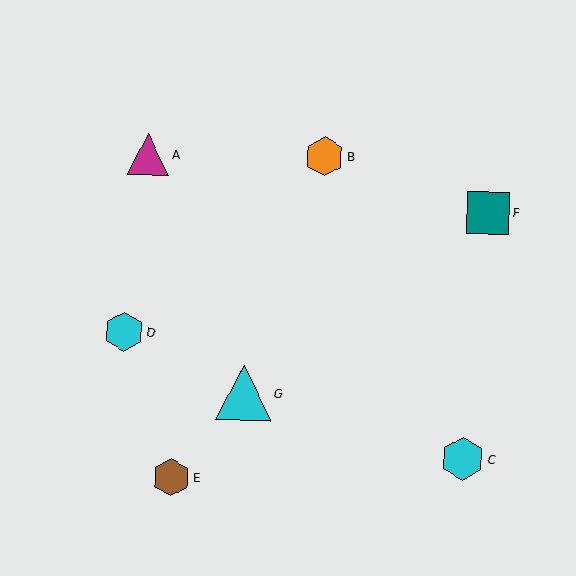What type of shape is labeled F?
Shape F is a teal square.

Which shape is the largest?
The cyan triangle (labeled G) is the largest.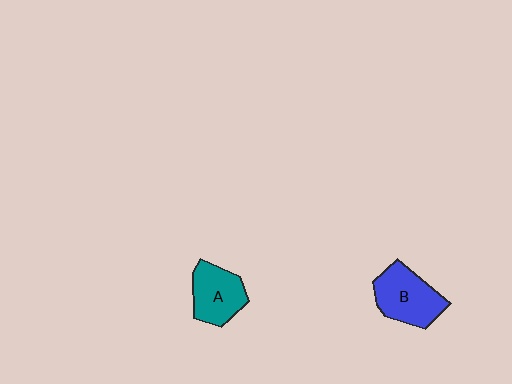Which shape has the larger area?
Shape B (blue).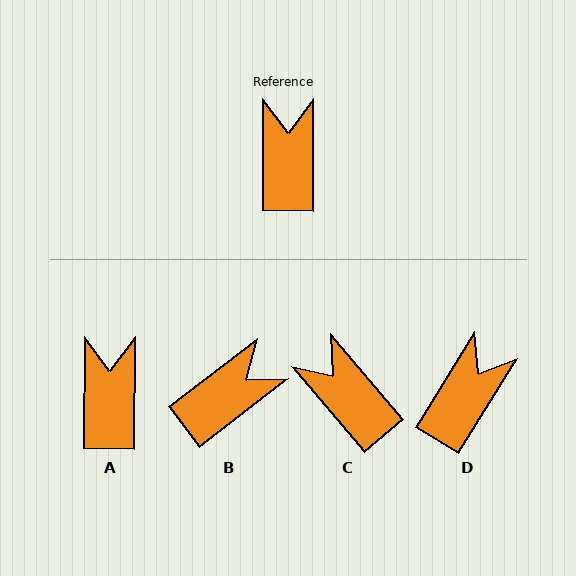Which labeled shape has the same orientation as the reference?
A.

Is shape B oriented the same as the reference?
No, it is off by about 52 degrees.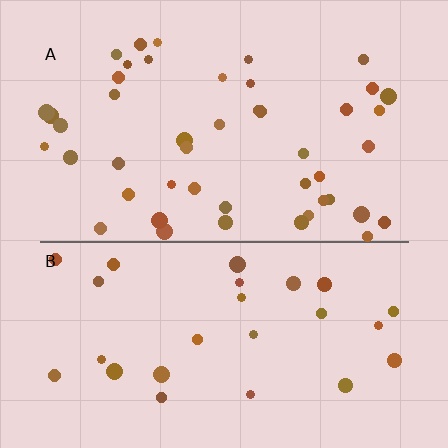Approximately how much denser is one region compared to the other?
Approximately 1.8× — region A over region B.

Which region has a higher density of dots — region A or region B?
A (the top).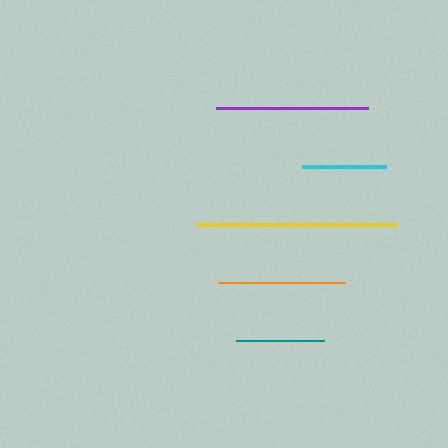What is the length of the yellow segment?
The yellow segment is approximately 201 pixels long.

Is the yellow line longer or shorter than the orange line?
The yellow line is longer than the orange line.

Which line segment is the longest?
The yellow line is the longest at approximately 201 pixels.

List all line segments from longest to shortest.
From longest to shortest: yellow, purple, orange, teal, cyan.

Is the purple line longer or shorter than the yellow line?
The yellow line is longer than the purple line.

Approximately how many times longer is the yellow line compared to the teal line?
The yellow line is approximately 2.3 times the length of the teal line.